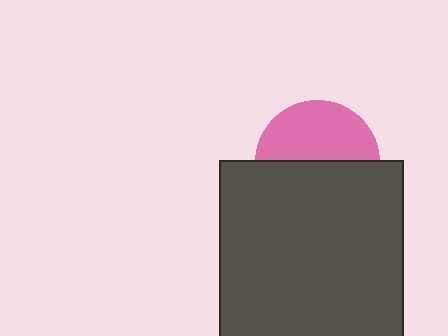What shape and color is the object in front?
The object in front is a dark gray rectangle.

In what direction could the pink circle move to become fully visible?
The pink circle could move up. That would shift it out from behind the dark gray rectangle entirely.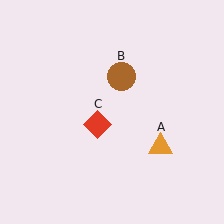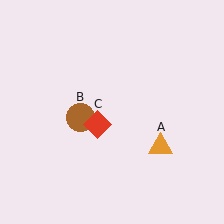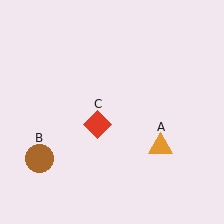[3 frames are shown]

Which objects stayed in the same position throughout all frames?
Orange triangle (object A) and red diamond (object C) remained stationary.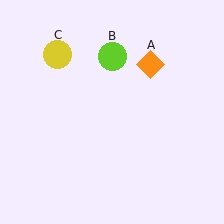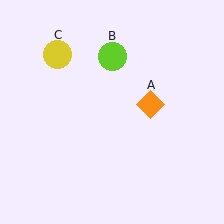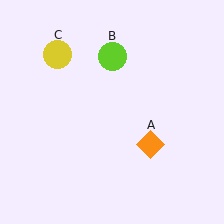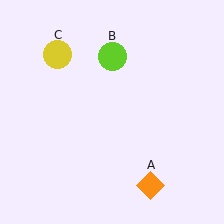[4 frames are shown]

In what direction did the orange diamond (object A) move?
The orange diamond (object A) moved down.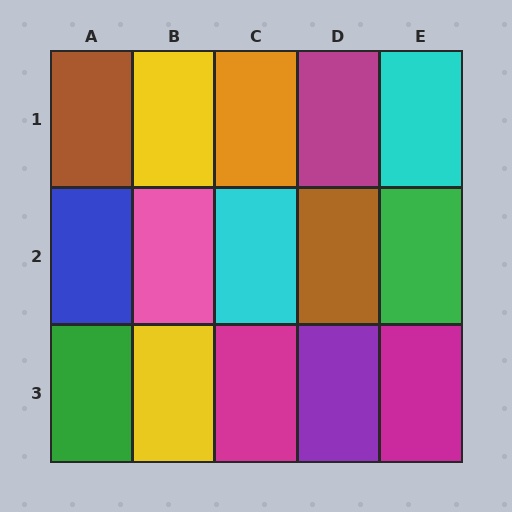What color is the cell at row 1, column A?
Brown.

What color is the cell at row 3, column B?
Yellow.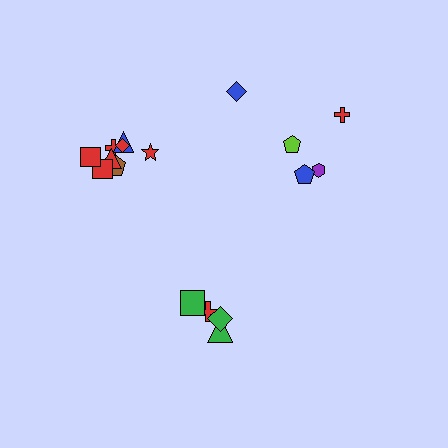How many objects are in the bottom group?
There are 4 objects.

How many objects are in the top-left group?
There are 8 objects.